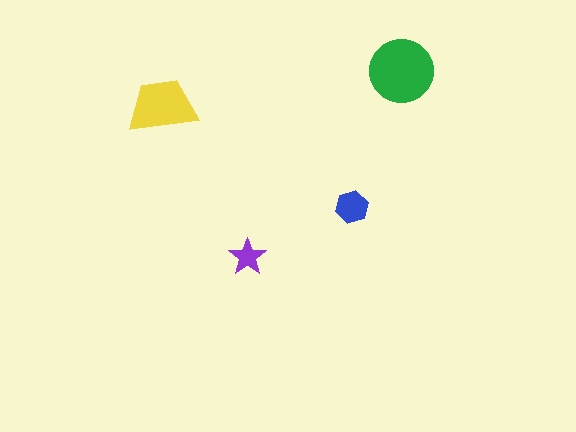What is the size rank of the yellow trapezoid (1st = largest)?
2nd.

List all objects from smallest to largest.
The purple star, the blue hexagon, the yellow trapezoid, the green circle.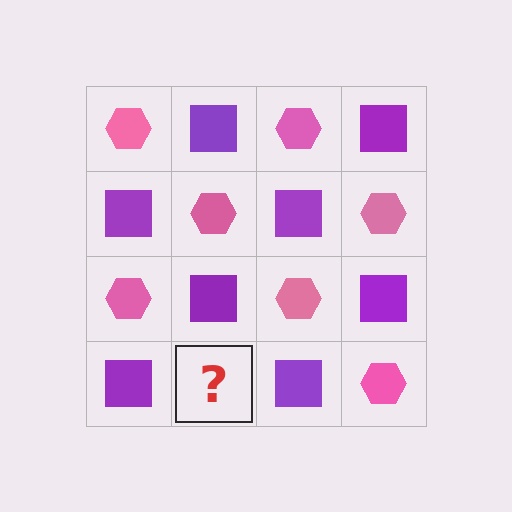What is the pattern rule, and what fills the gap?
The rule is that it alternates pink hexagon and purple square in a checkerboard pattern. The gap should be filled with a pink hexagon.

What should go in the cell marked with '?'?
The missing cell should contain a pink hexagon.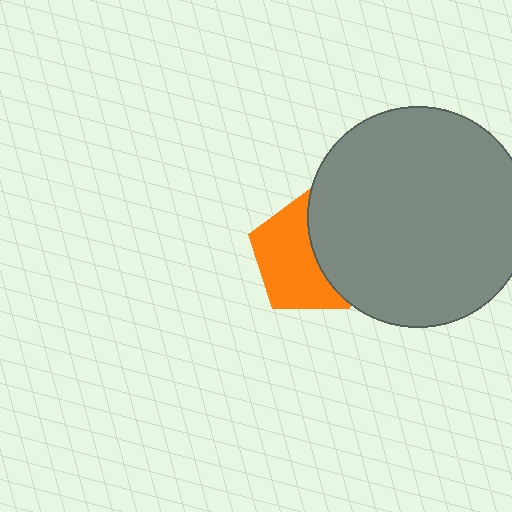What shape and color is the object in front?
The object in front is a gray circle.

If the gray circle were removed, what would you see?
You would see the complete orange pentagon.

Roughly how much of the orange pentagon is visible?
About half of it is visible (roughly 59%).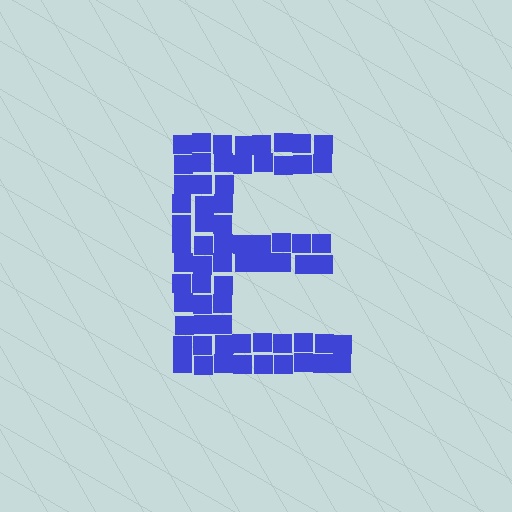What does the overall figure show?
The overall figure shows the letter E.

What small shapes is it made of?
It is made of small squares.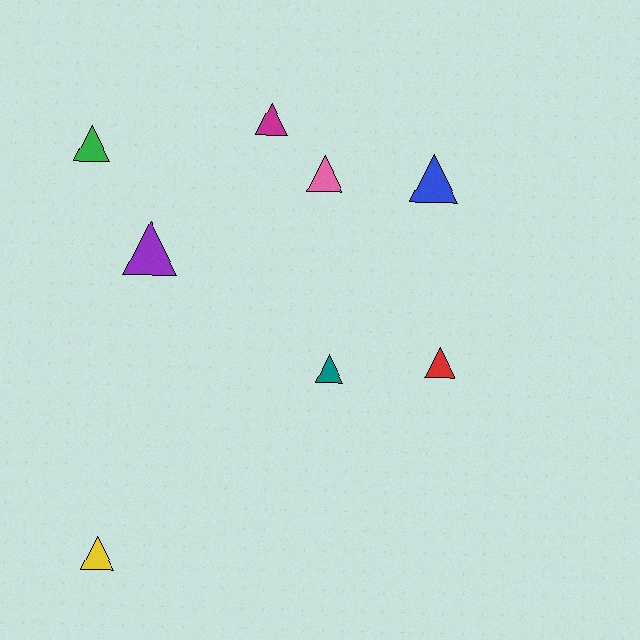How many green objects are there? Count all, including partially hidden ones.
There is 1 green object.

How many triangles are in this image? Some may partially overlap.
There are 8 triangles.